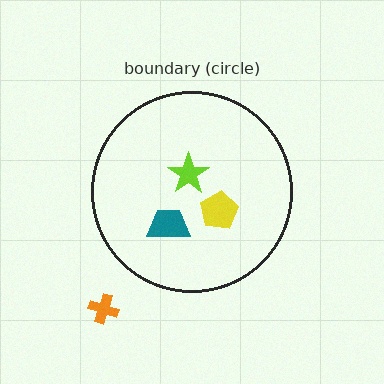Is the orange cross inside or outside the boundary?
Outside.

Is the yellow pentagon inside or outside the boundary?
Inside.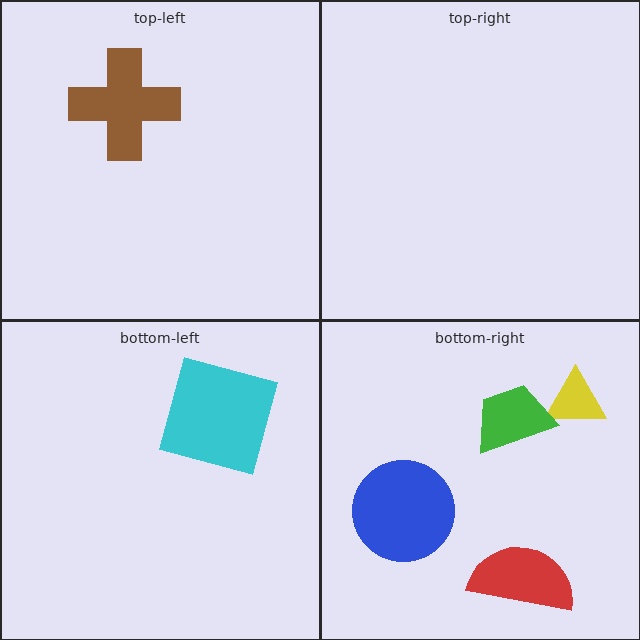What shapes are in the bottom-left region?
The cyan square.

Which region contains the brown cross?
The top-left region.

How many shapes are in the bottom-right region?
4.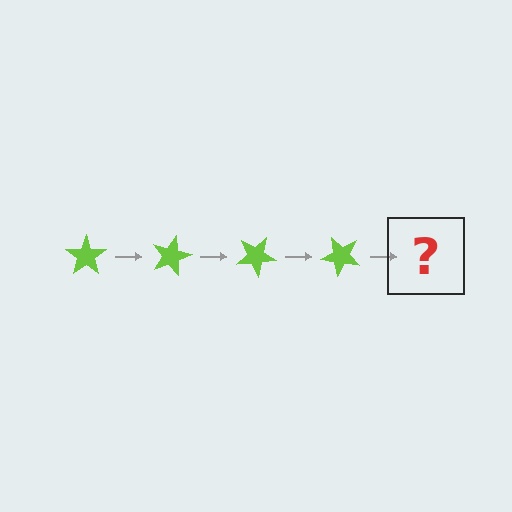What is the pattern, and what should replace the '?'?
The pattern is that the star rotates 15 degrees each step. The '?' should be a lime star rotated 60 degrees.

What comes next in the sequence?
The next element should be a lime star rotated 60 degrees.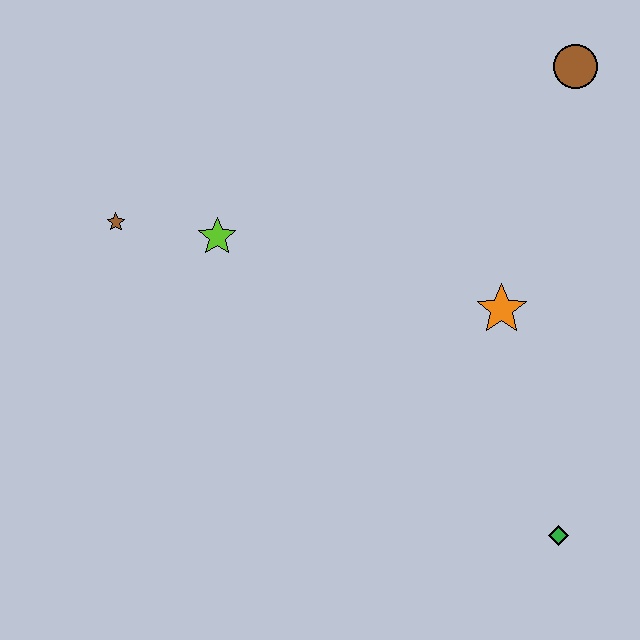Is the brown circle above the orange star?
Yes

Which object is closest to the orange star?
The green diamond is closest to the orange star.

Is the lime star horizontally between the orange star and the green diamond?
No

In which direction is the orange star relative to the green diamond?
The orange star is above the green diamond.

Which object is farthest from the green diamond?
The brown star is farthest from the green diamond.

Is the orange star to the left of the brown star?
No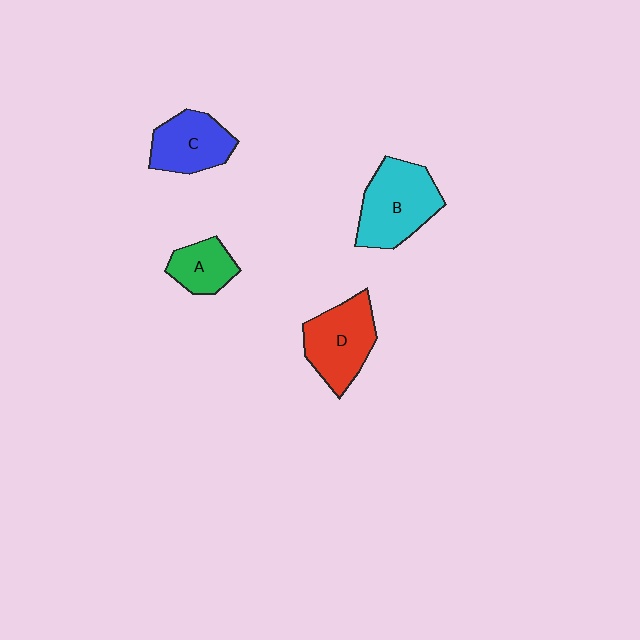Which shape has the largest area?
Shape B (cyan).